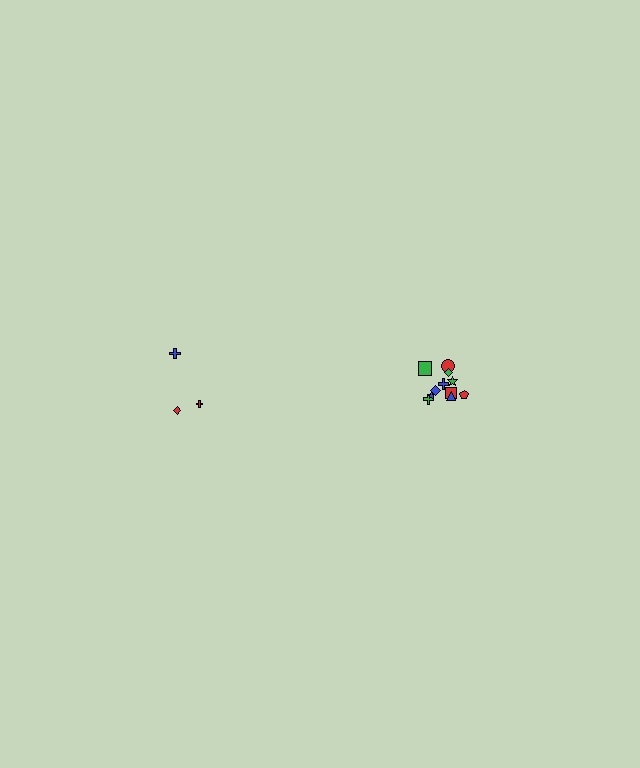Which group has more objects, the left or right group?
The right group.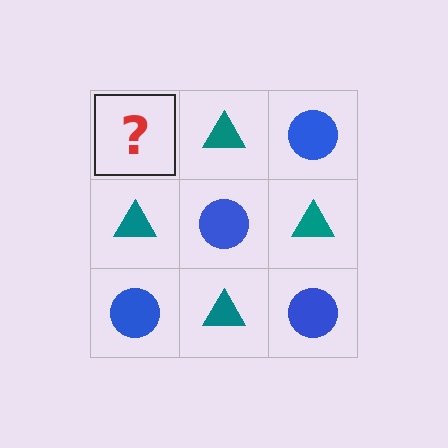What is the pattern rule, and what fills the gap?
The rule is that it alternates blue circle and teal triangle in a checkerboard pattern. The gap should be filled with a blue circle.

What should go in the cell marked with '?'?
The missing cell should contain a blue circle.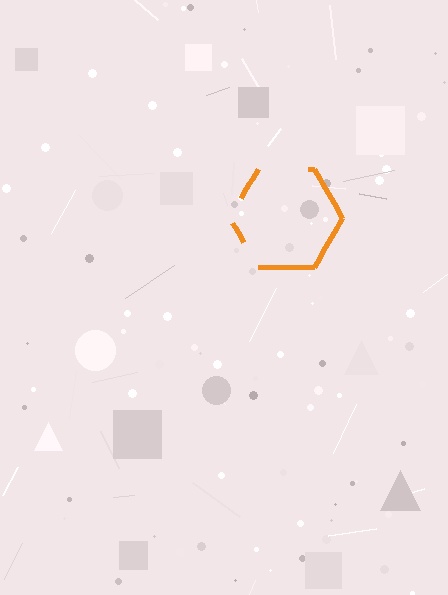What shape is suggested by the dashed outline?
The dashed outline suggests a hexagon.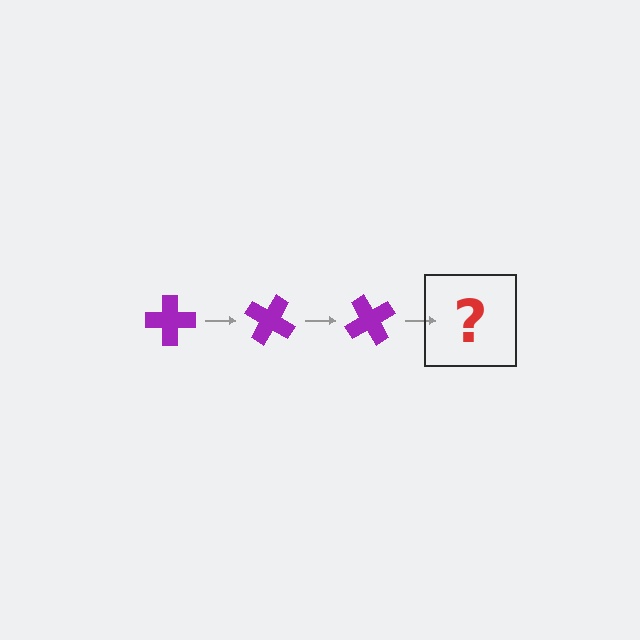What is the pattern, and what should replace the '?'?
The pattern is that the cross rotates 30 degrees each step. The '?' should be a purple cross rotated 90 degrees.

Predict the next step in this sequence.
The next step is a purple cross rotated 90 degrees.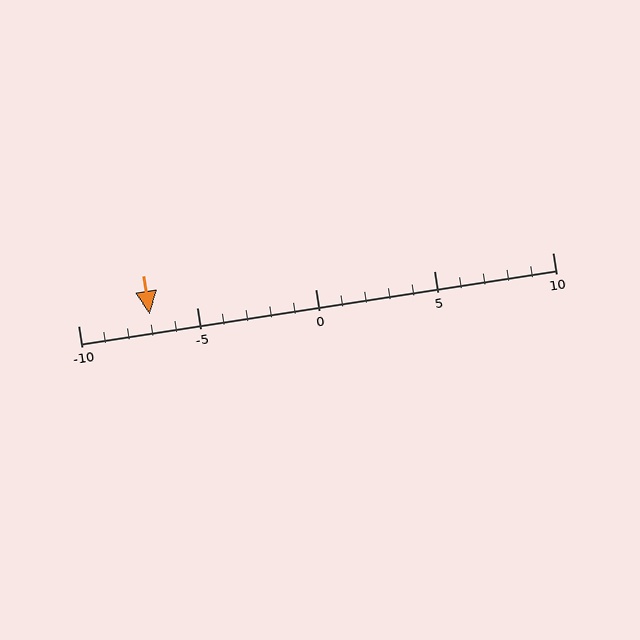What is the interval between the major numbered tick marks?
The major tick marks are spaced 5 units apart.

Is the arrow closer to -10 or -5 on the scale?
The arrow is closer to -5.